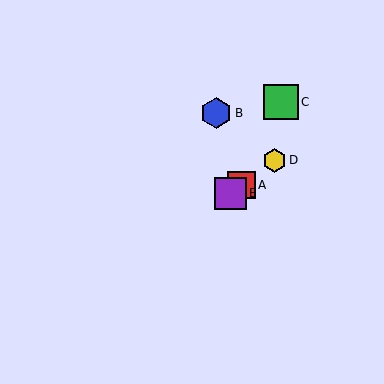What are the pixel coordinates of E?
Object E is at (230, 193).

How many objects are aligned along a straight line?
3 objects (A, D, E) are aligned along a straight line.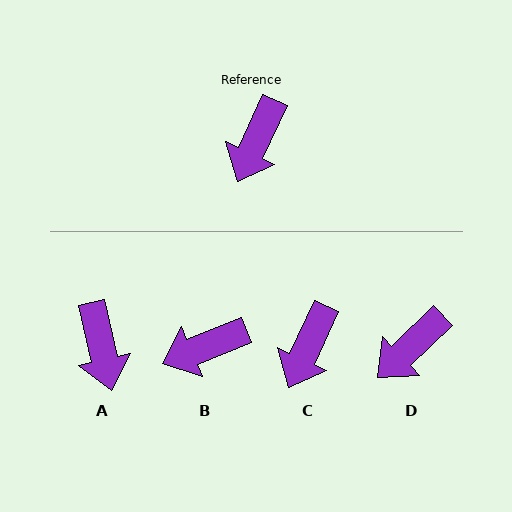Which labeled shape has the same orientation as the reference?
C.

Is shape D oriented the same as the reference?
No, it is off by about 22 degrees.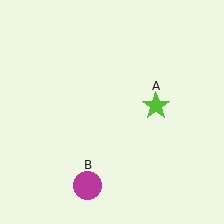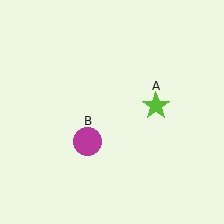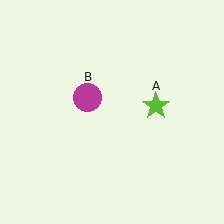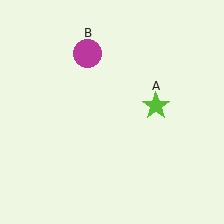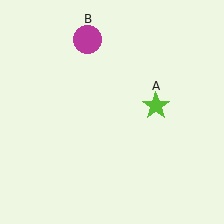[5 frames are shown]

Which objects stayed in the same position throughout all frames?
Lime star (object A) remained stationary.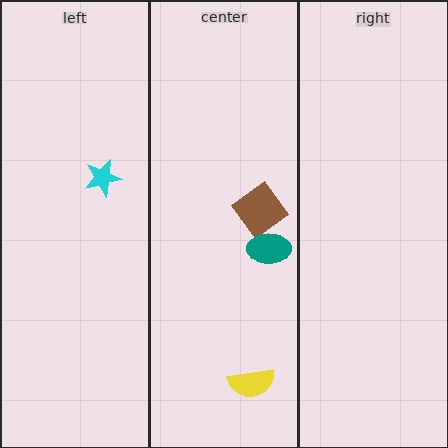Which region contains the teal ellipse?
The center region.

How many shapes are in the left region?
1.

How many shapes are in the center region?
3.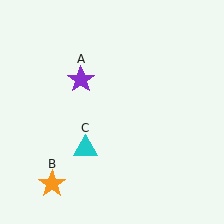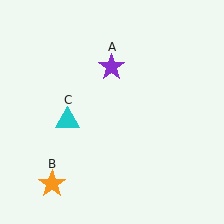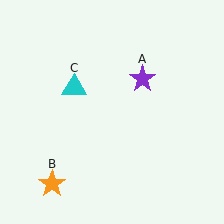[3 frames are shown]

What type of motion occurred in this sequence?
The purple star (object A), cyan triangle (object C) rotated clockwise around the center of the scene.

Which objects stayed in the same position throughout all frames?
Orange star (object B) remained stationary.